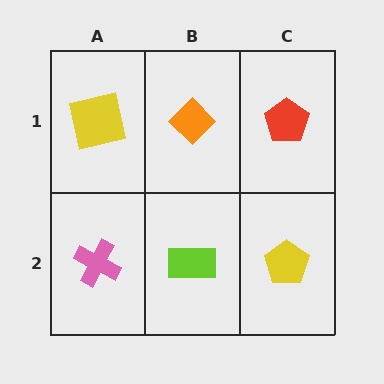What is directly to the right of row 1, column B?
A red pentagon.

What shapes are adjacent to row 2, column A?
A yellow square (row 1, column A), a lime rectangle (row 2, column B).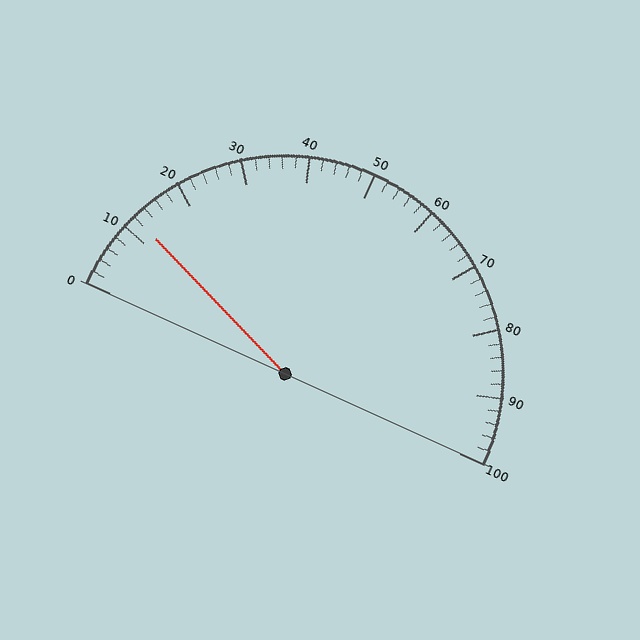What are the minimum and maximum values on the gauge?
The gauge ranges from 0 to 100.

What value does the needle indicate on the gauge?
The needle indicates approximately 12.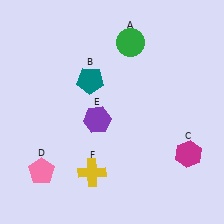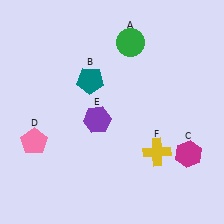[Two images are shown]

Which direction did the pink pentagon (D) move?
The pink pentagon (D) moved up.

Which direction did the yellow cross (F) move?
The yellow cross (F) moved right.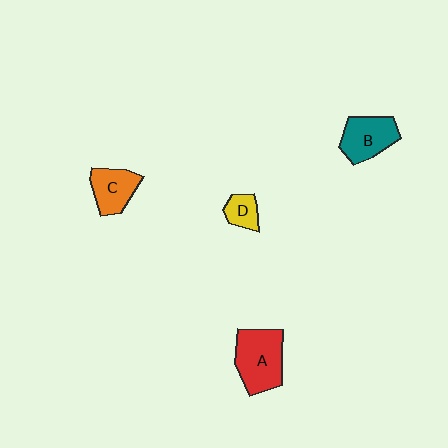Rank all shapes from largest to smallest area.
From largest to smallest: A (red), B (teal), C (orange), D (yellow).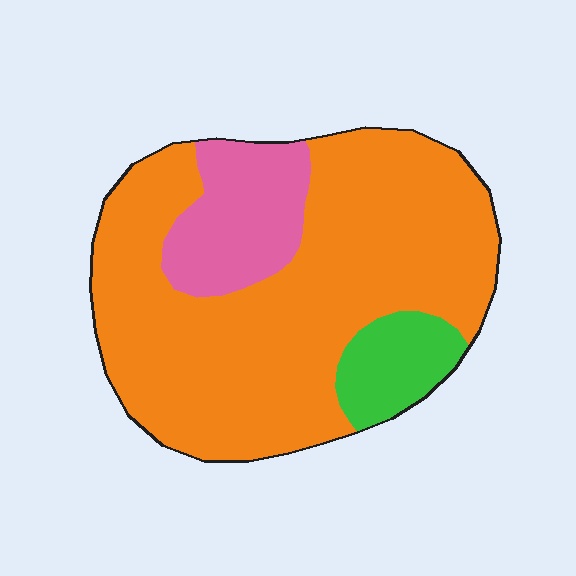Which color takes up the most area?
Orange, at roughly 75%.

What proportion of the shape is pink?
Pink covers roughly 15% of the shape.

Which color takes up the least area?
Green, at roughly 10%.